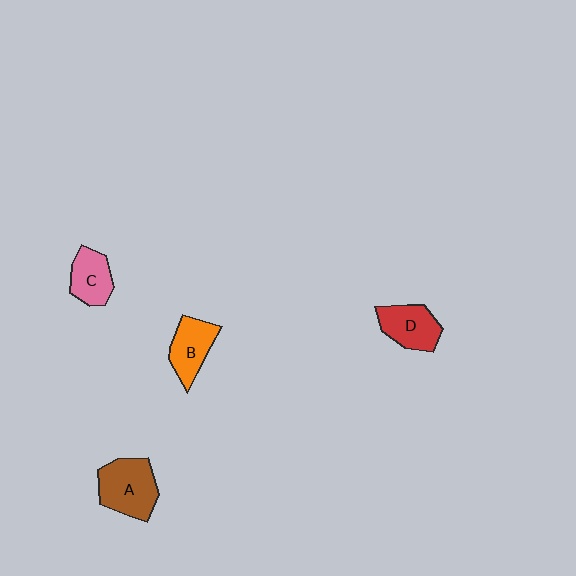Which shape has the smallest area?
Shape C (pink).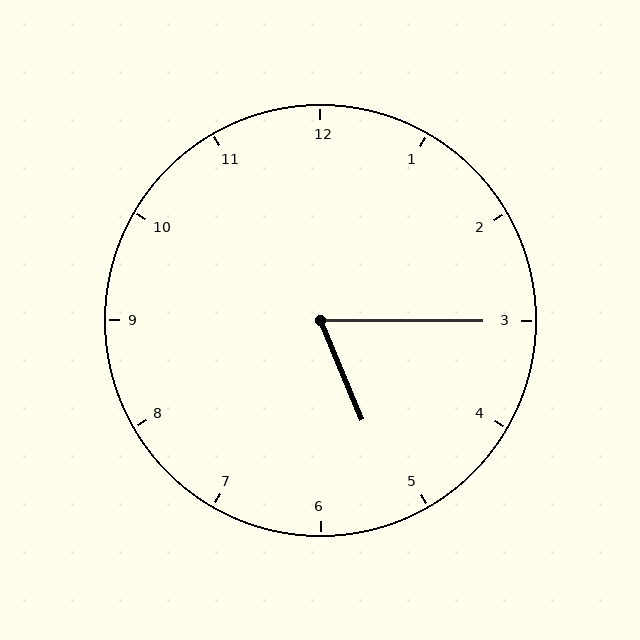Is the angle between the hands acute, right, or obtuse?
It is acute.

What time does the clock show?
5:15.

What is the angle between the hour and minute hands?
Approximately 68 degrees.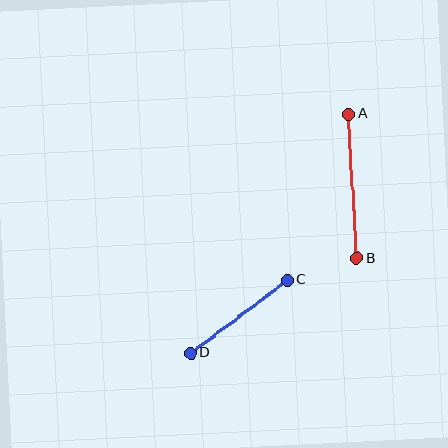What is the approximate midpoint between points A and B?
The midpoint is at approximately (352, 186) pixels.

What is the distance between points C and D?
The distance is approximately 121 pixels.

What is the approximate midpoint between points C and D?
The midpoint is at approximately (239, 317) pixels.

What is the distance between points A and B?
The distance is approximately 145 pixels.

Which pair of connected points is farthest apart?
Points A and B are farthest apart.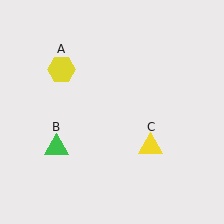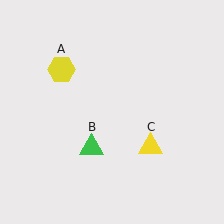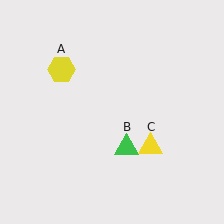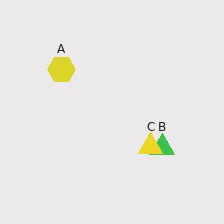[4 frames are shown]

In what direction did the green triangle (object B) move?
The green triangle (object B) moved right.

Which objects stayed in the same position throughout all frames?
Yellow hexagon (object A) and yellow triangle (object C) remained stationary.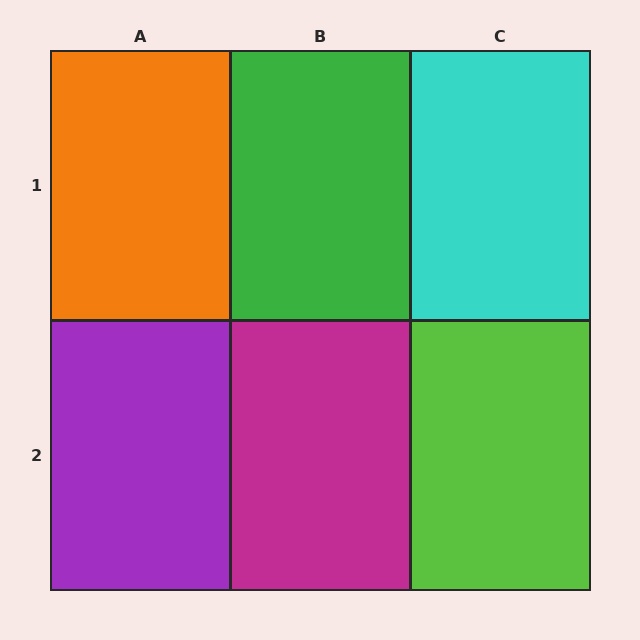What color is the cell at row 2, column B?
Magenta.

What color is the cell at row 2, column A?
Purple.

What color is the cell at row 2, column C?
Lime.